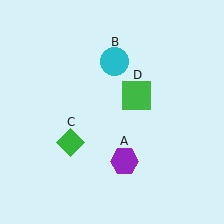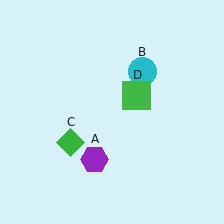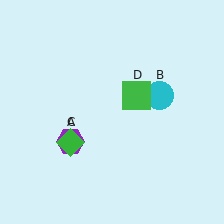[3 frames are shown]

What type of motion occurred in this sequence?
The purple hexagon (object A), cyan circle (object B) rotated clockwise around the center of the scene.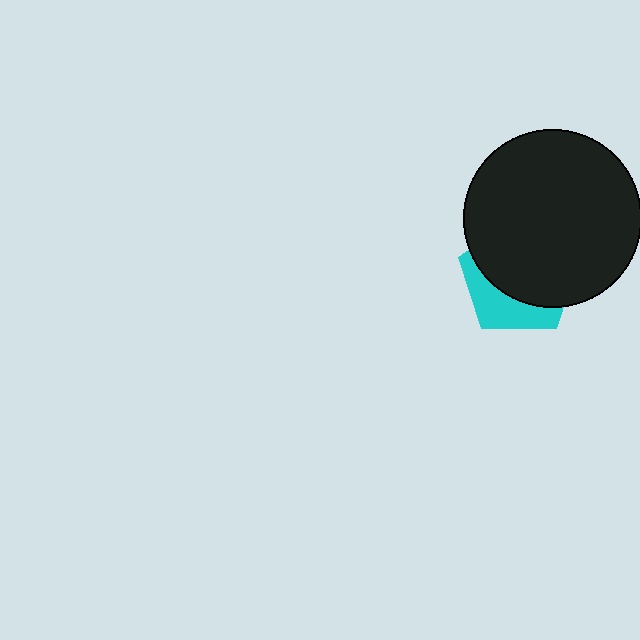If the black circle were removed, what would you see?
You would see the complete cyan pentagon.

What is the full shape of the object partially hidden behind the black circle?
The partially hidden object is a cyan pentagon.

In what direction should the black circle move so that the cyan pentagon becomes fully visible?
The black circle should move up. That is the shortest direction to clear the overlap and leave the cyan pentagon fully visible.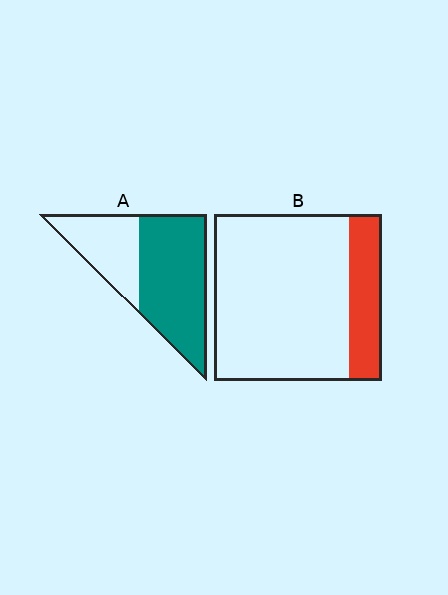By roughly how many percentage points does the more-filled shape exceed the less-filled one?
By roughly 45 percentage points (A over B).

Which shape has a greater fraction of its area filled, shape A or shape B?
Shape A.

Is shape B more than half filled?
No.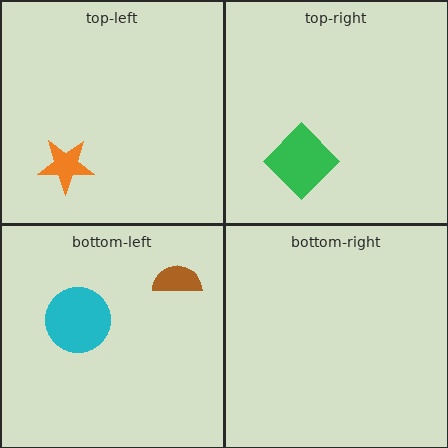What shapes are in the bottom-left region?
The cyan circle, the brown semicircle.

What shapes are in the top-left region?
The orange star.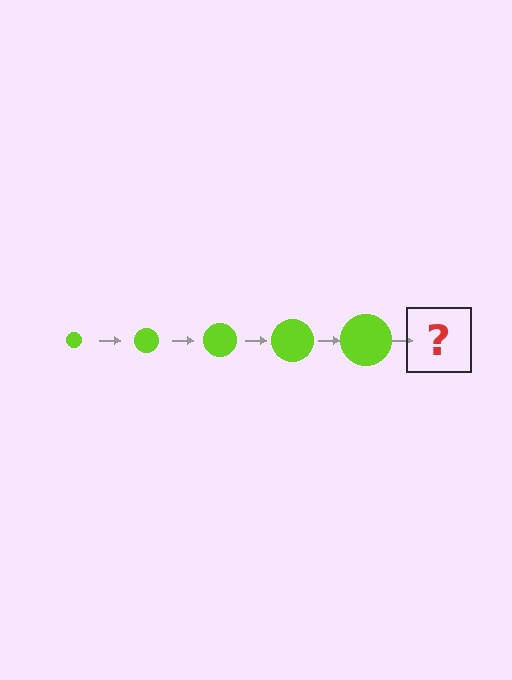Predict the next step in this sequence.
The next step is a lime circle, larger than the previous one.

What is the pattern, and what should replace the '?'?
The pattern is that the circle gets progressively larger each step. The '?' should be a lime circle, larger than the previous one.